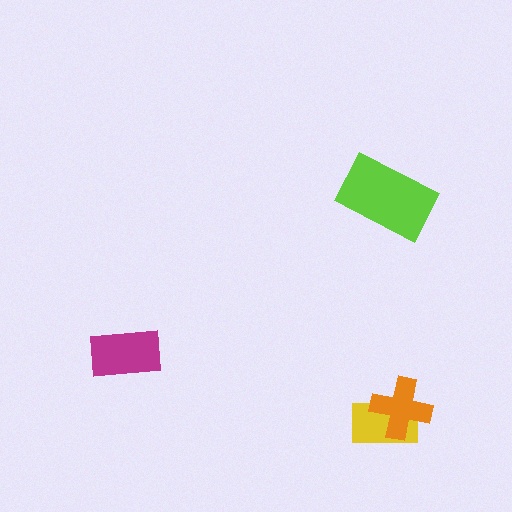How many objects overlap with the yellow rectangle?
1 object overlaps with the yellow rectangle.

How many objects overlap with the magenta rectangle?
0 objects overlap with the magenta rectangle.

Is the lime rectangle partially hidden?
No, no other shape covers it.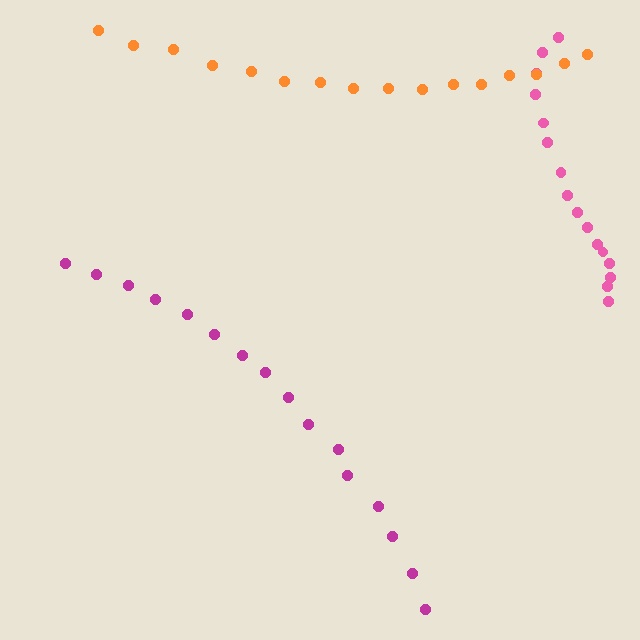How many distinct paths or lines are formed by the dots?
There are 3 distinct paths.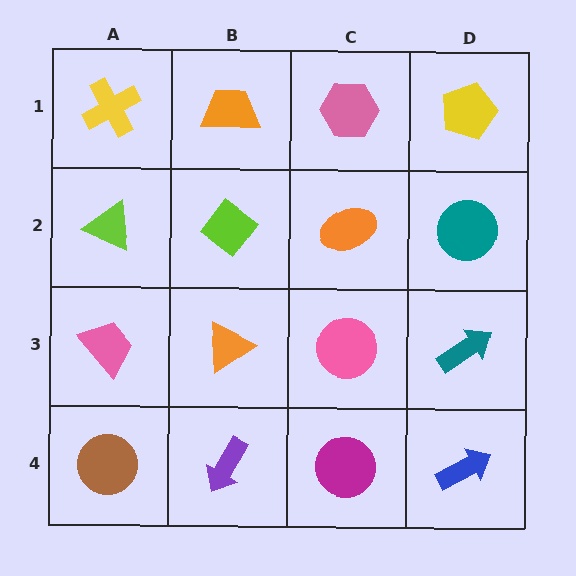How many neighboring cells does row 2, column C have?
4.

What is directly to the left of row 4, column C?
A purple arrow.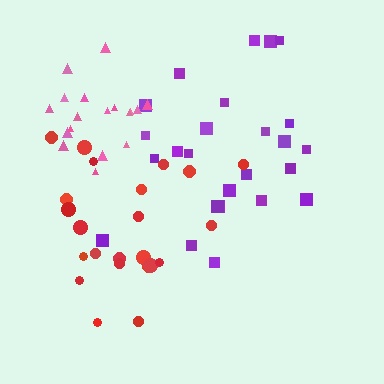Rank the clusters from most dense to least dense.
pink, red, purple.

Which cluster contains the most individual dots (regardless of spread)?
Purple (25).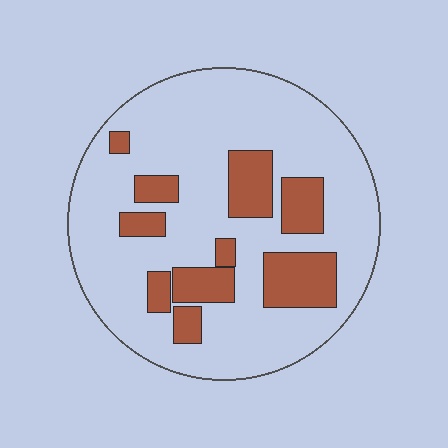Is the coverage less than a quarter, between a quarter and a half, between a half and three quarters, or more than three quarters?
Less than a quarter.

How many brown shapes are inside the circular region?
10.